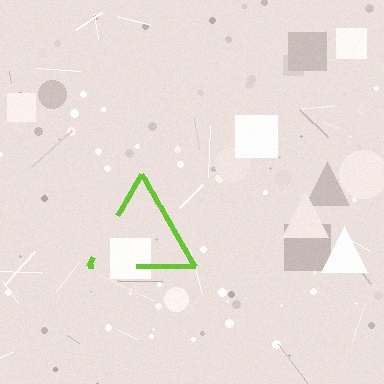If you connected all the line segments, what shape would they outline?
They would outline a triangle.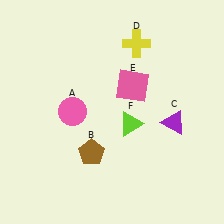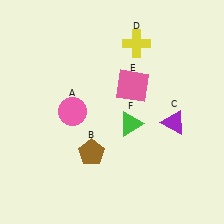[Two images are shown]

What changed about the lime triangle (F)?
In Image 1, F is lime. In Image 2, it changed to green.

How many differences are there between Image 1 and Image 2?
There is 1 difference between the two images.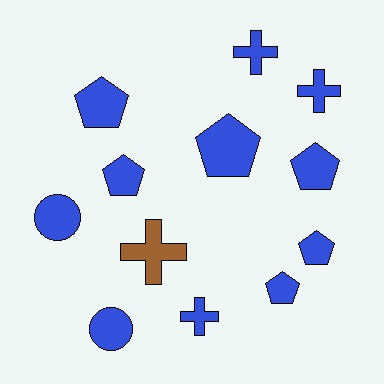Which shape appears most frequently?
Pentagon, with 6 objects.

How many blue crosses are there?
There are 3 blue crosses.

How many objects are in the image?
There are 12 objects.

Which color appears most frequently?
Blue, with 11 objects.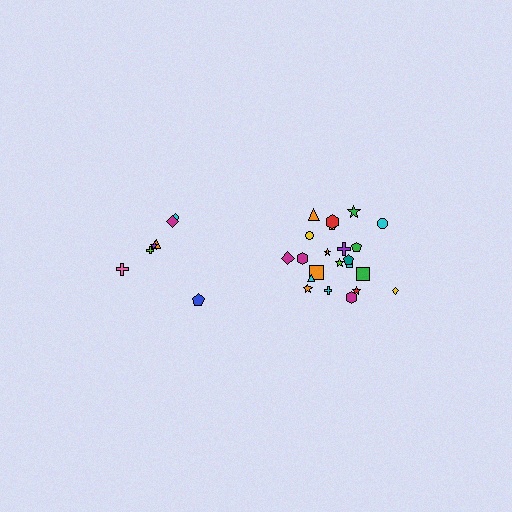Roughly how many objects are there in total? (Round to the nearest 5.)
Roughly 30 objects in total.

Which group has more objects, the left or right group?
The right group.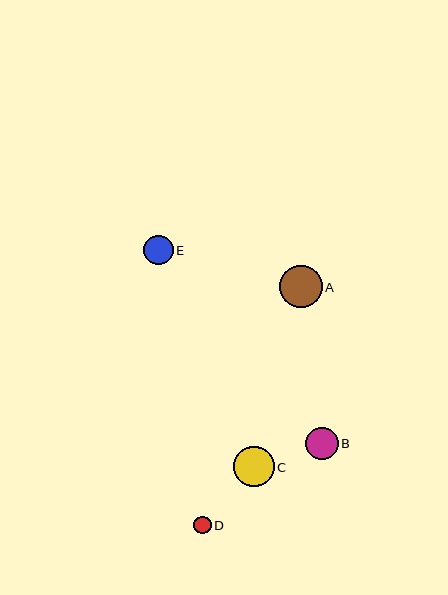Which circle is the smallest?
Circle D is the smallest with a size of approximately 17 pixels.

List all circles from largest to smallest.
From largest to smallest: A, C, B, E, D.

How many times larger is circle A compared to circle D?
Circle A is approximately 2.4 times the size of circle D.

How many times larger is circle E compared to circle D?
Circle E is approximately 1.7 times the size of circle D.